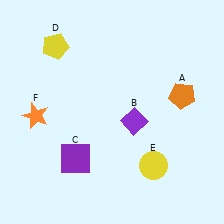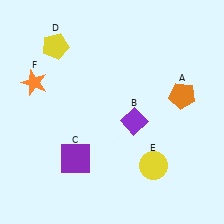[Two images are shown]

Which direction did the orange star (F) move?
The orange star (F) moved up.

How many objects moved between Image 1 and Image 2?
1 object moved between the two images.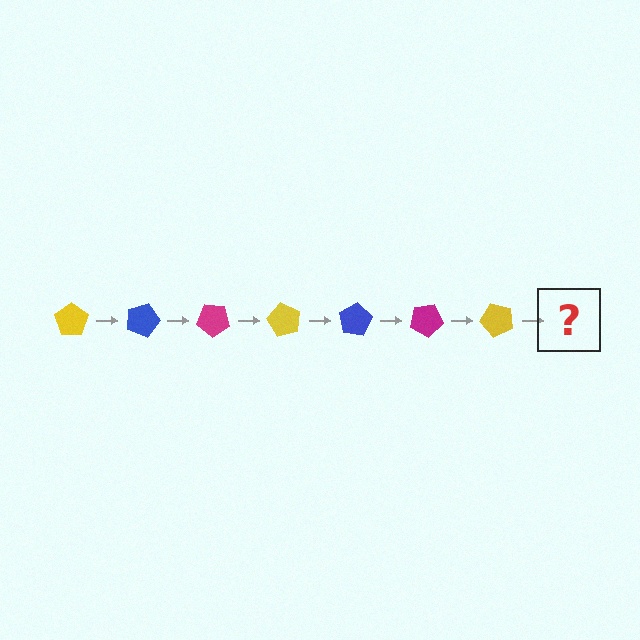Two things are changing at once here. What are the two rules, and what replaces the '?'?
The two rules are that it rotates 20 degrees each step and the color cycles through yellow, blue, and magenta. The '?' should be a blue pentagon, rotated 140 degrees from the start.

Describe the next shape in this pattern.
It should be a blue pentagon, rotated 140 degrees from the start.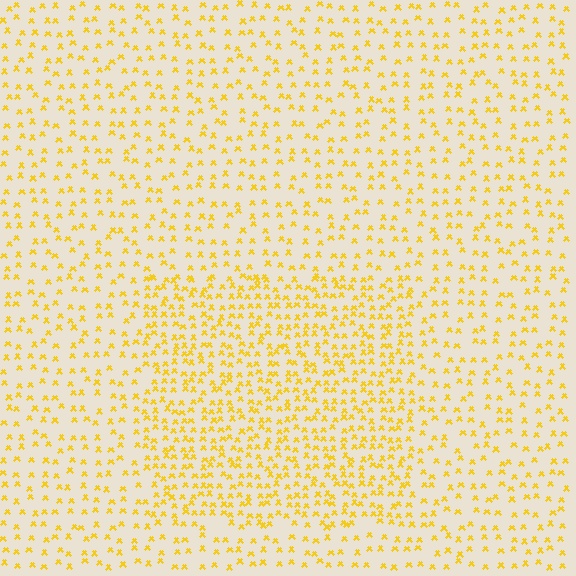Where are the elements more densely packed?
The elements are more densely packed inside the rectangle boundary.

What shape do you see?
I see a rectangle.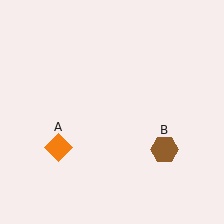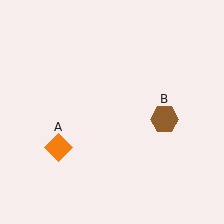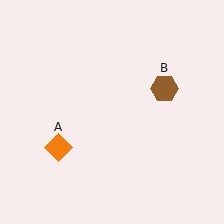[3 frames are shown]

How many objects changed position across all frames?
1 object changed position: brown hexagon (object B).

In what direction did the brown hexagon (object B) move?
The brown hexagon (object B) moved up.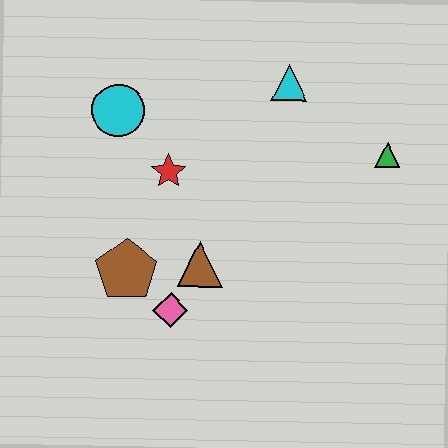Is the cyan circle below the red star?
No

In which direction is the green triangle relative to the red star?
The green triangle is to the right of the red star.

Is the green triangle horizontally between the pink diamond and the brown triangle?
No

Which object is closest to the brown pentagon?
The pink diamond is closest to the brown pentagon.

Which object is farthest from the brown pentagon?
The green triangle is farthest from the brown pentagon.